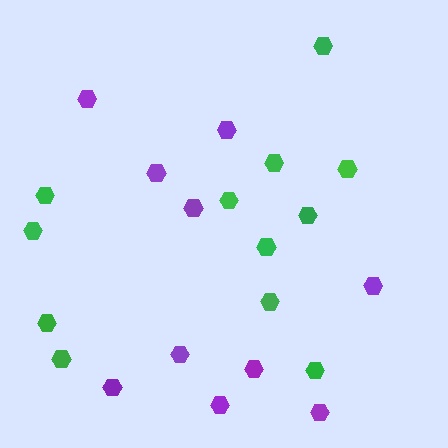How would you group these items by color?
There are 2 groups: one group of green hexagons (12) and one group of purple hexagons (10).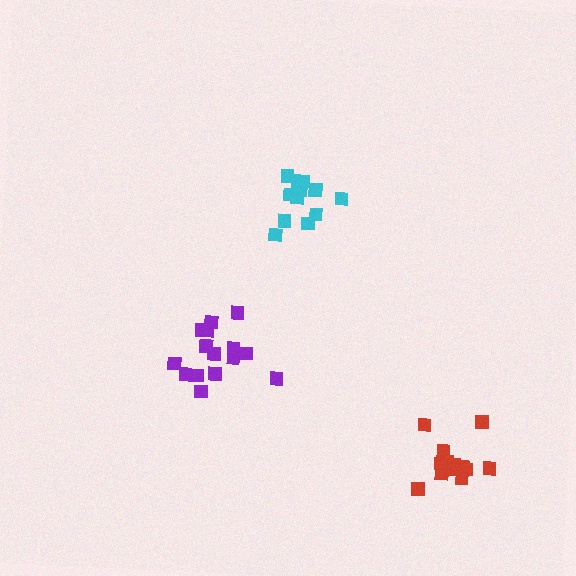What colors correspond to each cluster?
The clusters are colored: cyan, red, purple.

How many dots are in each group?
Group 1: 12 dots, Group 2: 14 dots, Group 3: 15 dots (41 total).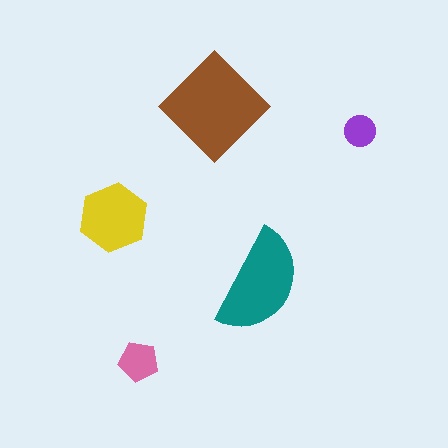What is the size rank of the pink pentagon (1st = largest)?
4th.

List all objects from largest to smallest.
The brown diamond, the teal semicircle, the yellow hexagon, the pink pentagon, the purple circle.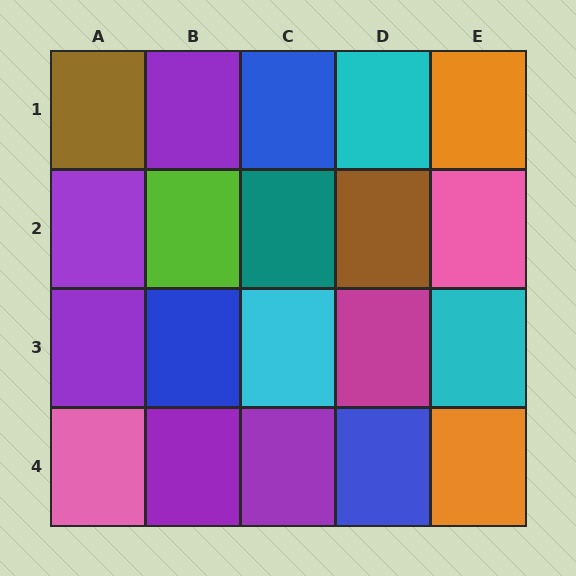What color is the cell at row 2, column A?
Purple.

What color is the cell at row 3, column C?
Cyan.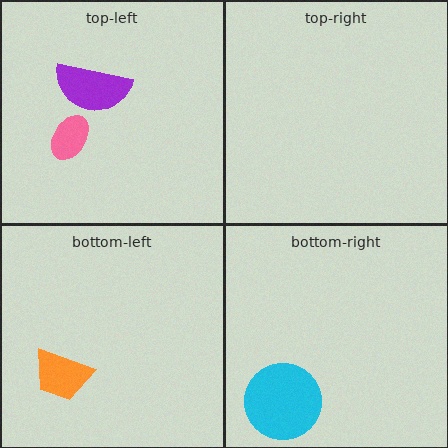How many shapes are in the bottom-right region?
1.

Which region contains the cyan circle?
The bottom-right region.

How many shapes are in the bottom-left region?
1.